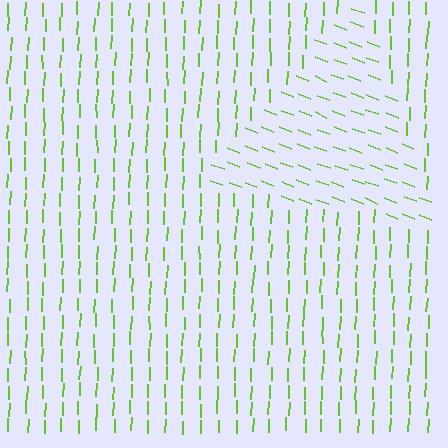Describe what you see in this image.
The image is filled with small lime line segments. A triangle region in the image has lines oriented differently from the surrounding lines, creating a visible texture boundary.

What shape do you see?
I see a triangle.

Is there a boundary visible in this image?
Yes, there is a texture boundary formed by a change in line orientation.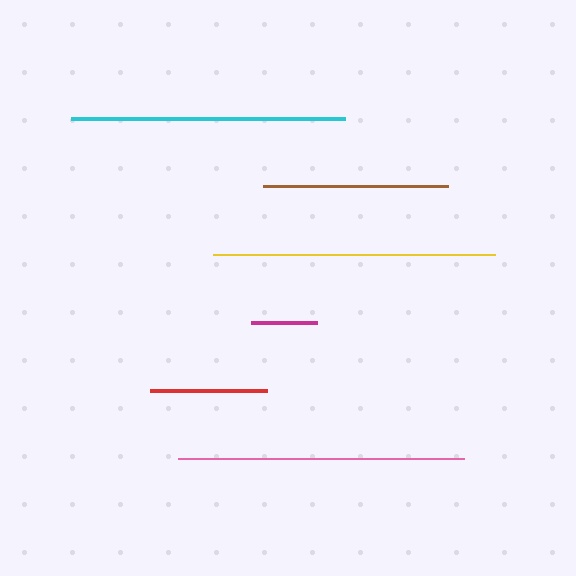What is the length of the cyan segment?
The cyan segment is approximately 274 pixels long.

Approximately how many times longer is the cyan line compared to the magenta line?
The cyan line is approximately 4.1 times the length of the magenta line.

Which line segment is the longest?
The pink line is the longest at approximately 286 pixels.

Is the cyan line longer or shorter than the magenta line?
The cyan line is longer than the magenta line.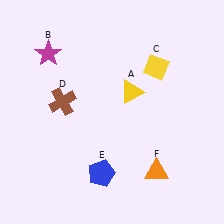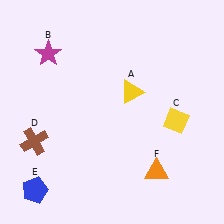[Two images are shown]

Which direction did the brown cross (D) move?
The brown cross (D) moved down.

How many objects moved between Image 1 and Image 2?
3 objects moved between the two images.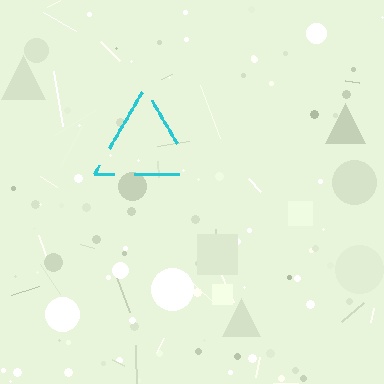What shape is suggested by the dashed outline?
The dashed outline suggests a triangle.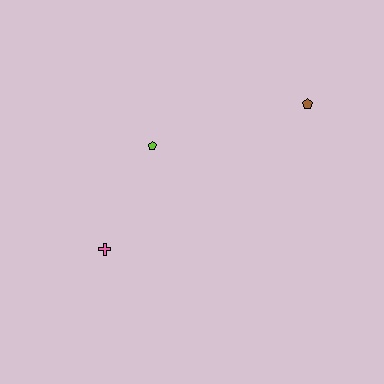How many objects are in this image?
There are 3 objects.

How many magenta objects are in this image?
There are no magenta objects.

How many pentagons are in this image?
There are 2 pentagons.